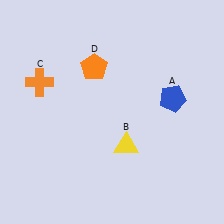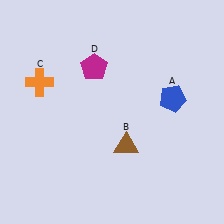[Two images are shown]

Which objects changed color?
B changed from yellow to brown. D changed from orange to magenta.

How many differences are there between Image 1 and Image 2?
There are 2 differences between the two images.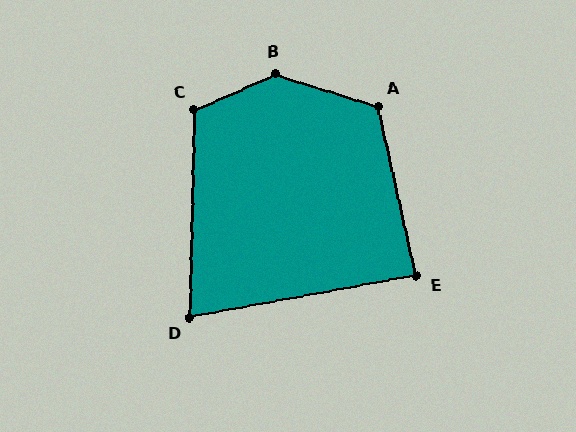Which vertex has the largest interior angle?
B, at approximately 140 degrees.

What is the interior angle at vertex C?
Approximately 115 degrees (obtuse).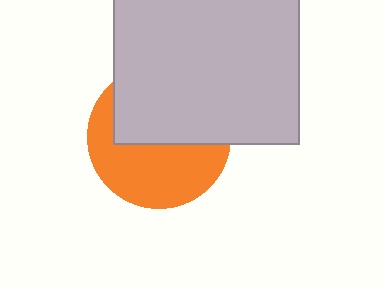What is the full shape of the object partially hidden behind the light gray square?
The partially hidden object is an orange circle.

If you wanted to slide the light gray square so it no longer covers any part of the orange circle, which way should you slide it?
Slide it up — that is the most direct way to separate the two shapes.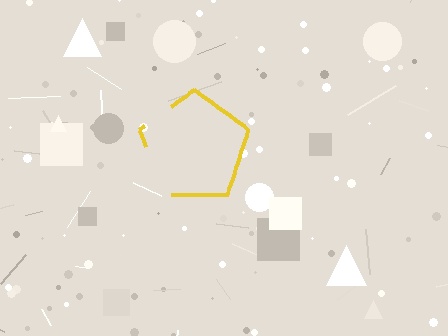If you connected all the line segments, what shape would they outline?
They would outline a pentagon.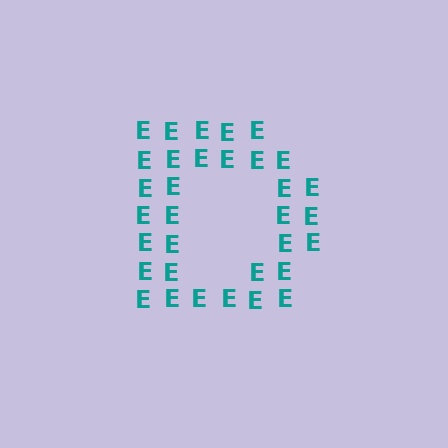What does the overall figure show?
The overall figure shows the letter D.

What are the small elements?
The small elements are letter E's.